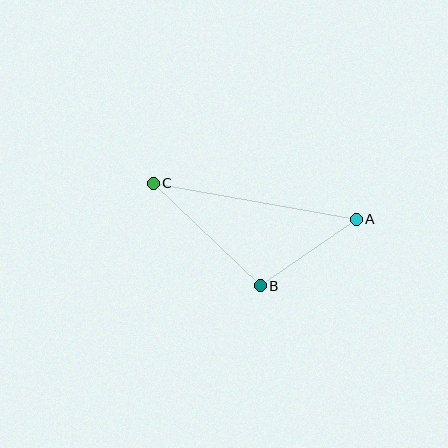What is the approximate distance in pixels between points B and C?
The distance between B and C is approximately 148 pixels.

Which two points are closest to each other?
Points A and B are closest to each other.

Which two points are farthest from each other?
Points A and C are farthest from each other.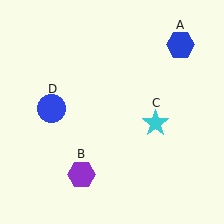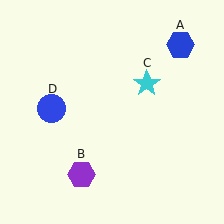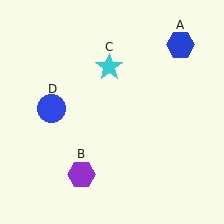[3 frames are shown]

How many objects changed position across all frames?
1 object changed position: cyan star (object C).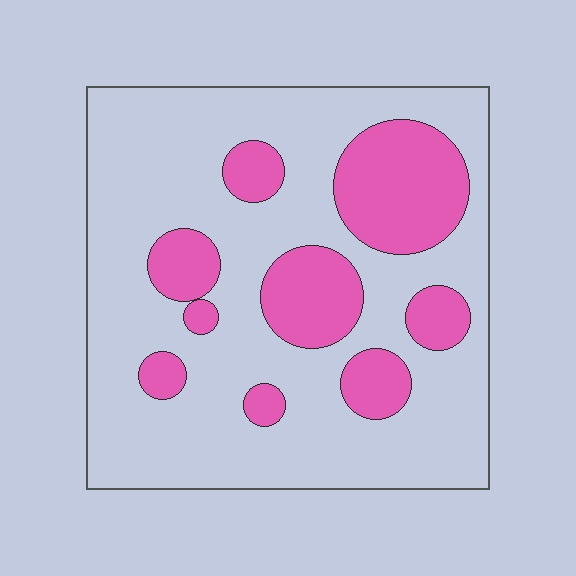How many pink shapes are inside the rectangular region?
9.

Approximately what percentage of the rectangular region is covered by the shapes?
Approximately 25%.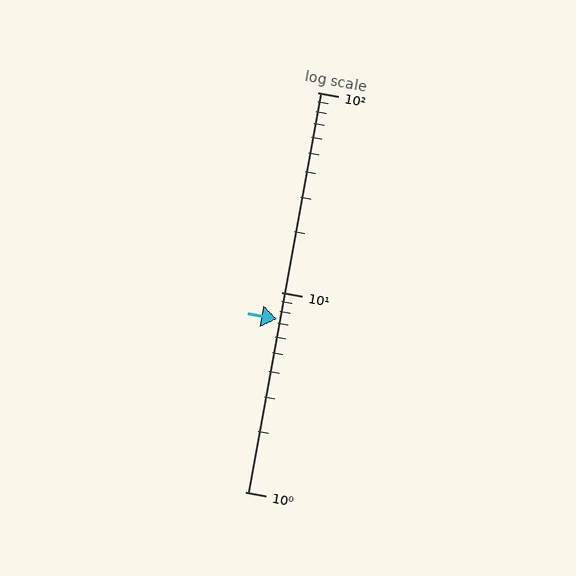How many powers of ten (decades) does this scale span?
The scale spans 2 decades, from 1 to 100.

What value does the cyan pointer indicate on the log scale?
The pointer indicates approximately 7.3.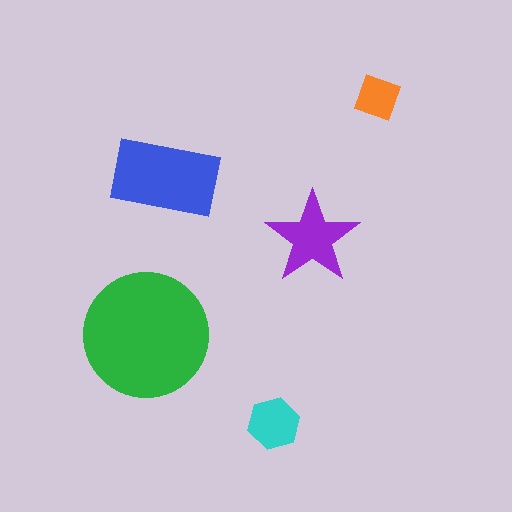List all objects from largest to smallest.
The green circle, the blue rectangle, the purple star, the cyan hexagon, the orange diamond.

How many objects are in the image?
There are 5 objects in the image.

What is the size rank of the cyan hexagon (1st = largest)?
4th.